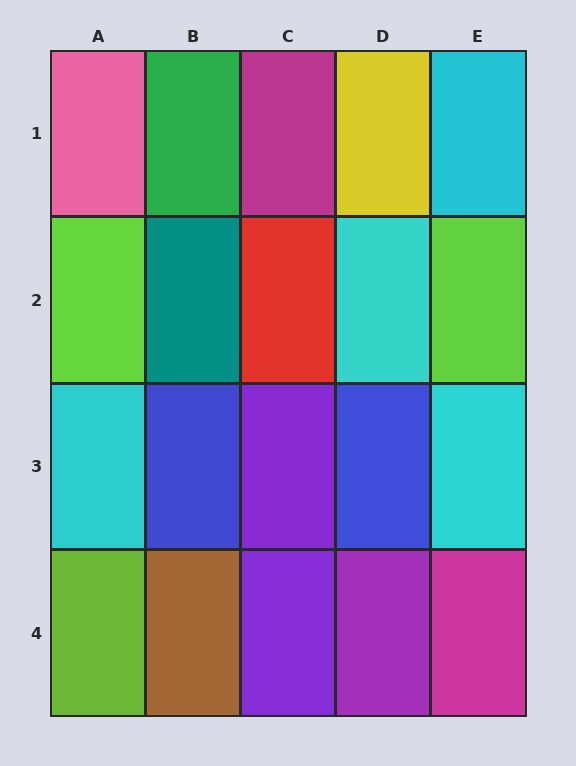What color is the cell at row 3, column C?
Purple.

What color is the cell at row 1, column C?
Magenta.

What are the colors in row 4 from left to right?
Lime, brown, purple, purple, magenta.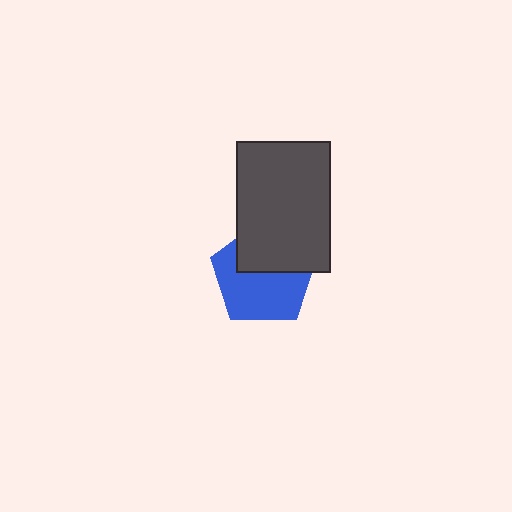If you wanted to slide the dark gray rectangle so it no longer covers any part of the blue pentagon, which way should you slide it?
Slide it up — that is the most direct way to separate the two shapes.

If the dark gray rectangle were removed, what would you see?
You would see the complete blue pentagon.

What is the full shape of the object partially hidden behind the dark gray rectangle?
The partially hidden object is a blue pentagon.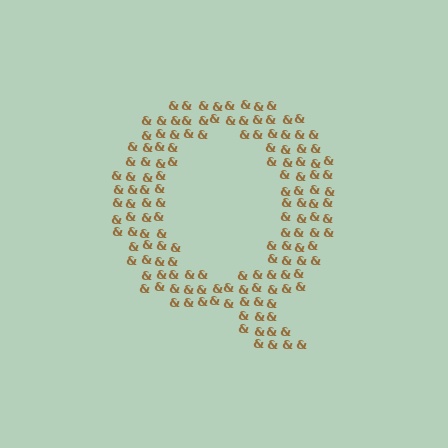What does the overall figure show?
The overall figure shows the letter Q.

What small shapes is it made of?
It is made of small ampersands.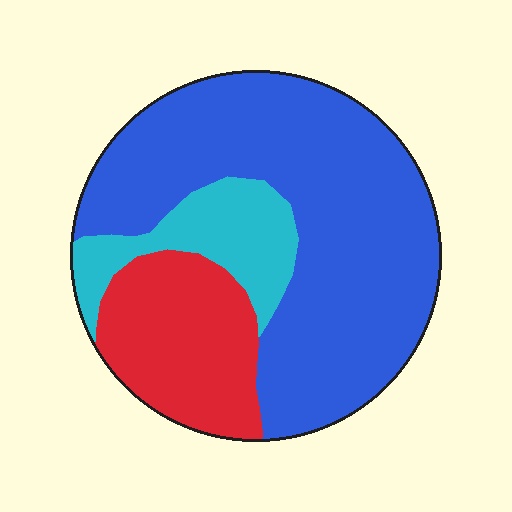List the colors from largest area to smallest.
From largest to smallest: blue, red, cyan.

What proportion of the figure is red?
Red covers about 20% of the figure.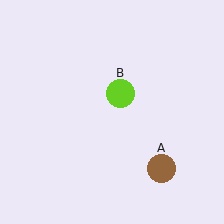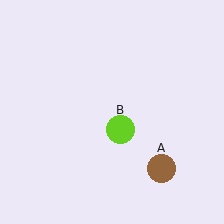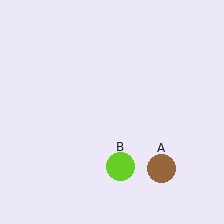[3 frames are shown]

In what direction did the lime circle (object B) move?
The lime circle (object B) moved down.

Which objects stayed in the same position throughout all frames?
Brown circle (object A) remained stationary.